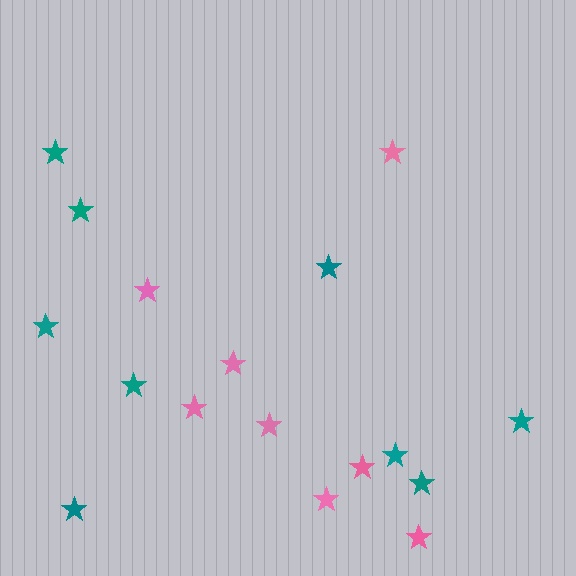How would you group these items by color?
There are 2 groups: one group of pink stars (8) and one group of teal stars (9).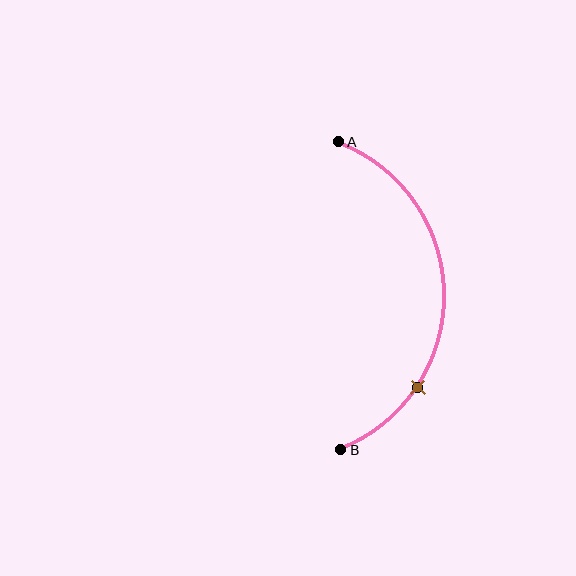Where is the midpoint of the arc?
The arc midpoint is the point on the curve farthest from the straight line joining A and B. It sits to the right of that line.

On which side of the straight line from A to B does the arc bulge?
The arc bulges to the right of the straight line connecting A and B.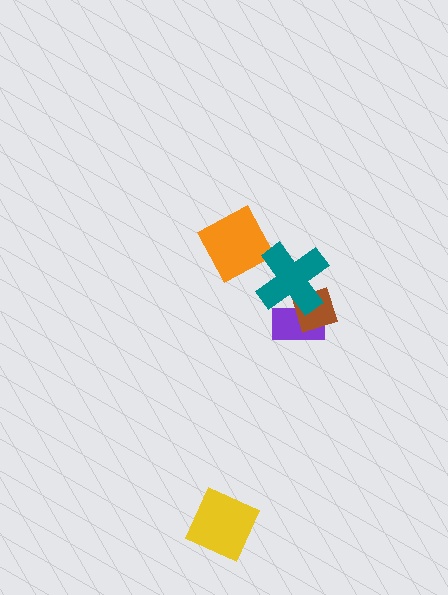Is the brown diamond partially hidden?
Yes, it is partially covered by another shape.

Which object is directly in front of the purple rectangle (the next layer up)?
The brown diamond is directly in front of the purple rectangle.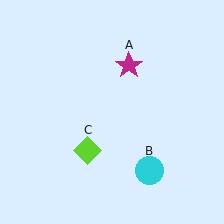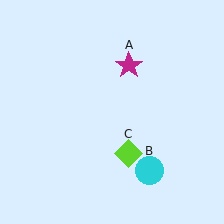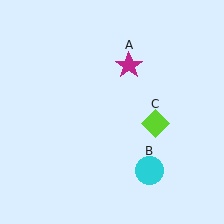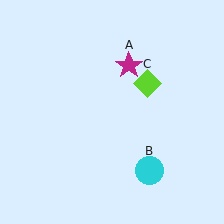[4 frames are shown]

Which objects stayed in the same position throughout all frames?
Magenta star (object A) and cyan circle (object B) remained stationary.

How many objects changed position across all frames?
1 object changed position: lime diamond (object C).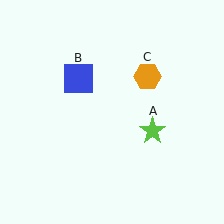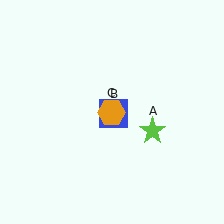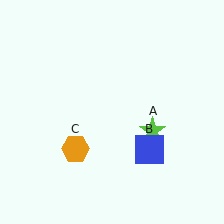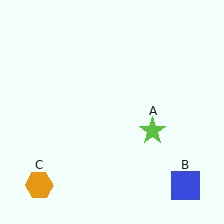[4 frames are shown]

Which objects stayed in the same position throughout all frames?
Lime star (object A) remained stationary.